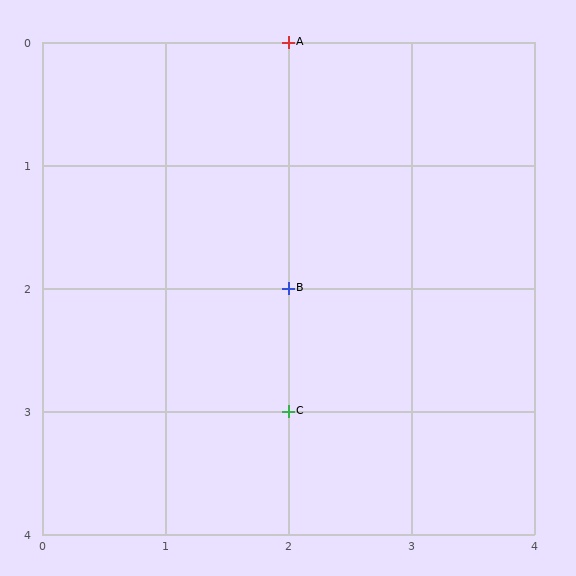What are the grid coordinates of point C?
Point C is at grid coordinates (2, 3).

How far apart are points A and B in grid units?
Points A and B are 2 rows apart.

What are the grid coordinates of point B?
Point B is at grid coordinates (2, 2).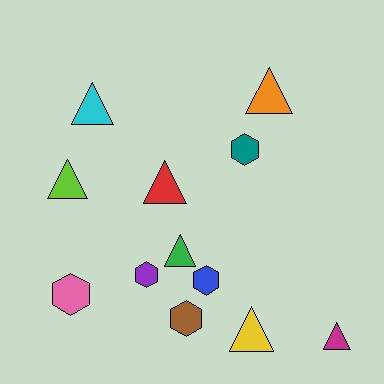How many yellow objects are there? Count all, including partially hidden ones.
There is 1 yellow object.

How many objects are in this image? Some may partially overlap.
There are 12 objects.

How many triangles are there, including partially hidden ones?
There are 7 triangles.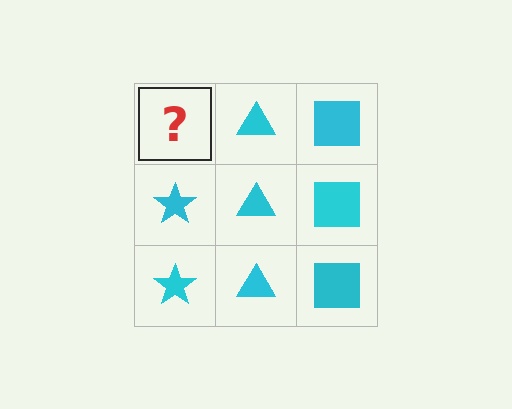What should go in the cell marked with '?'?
The missing cell should contain a cyan star.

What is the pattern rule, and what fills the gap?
The rule is that each column has a consistent shape. The gap should be filled with a cyan star.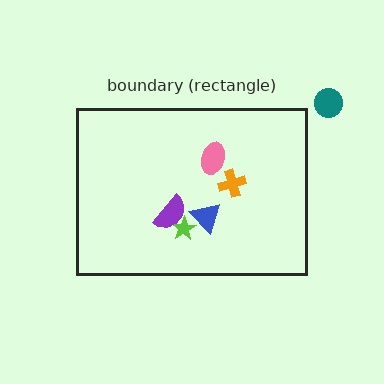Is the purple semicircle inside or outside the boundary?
Inside.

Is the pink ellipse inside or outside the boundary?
Inside.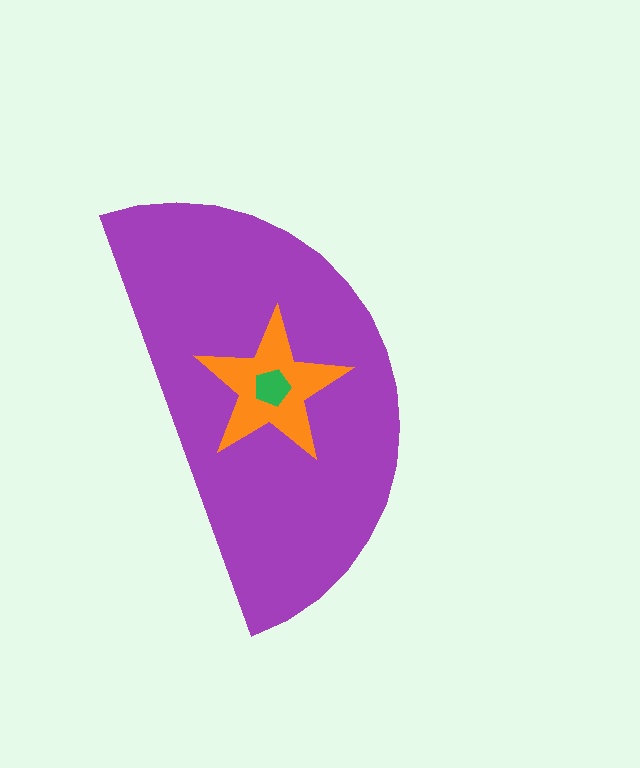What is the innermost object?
The green pentagon.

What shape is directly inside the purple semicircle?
The orange star.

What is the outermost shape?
The purple semicircle.